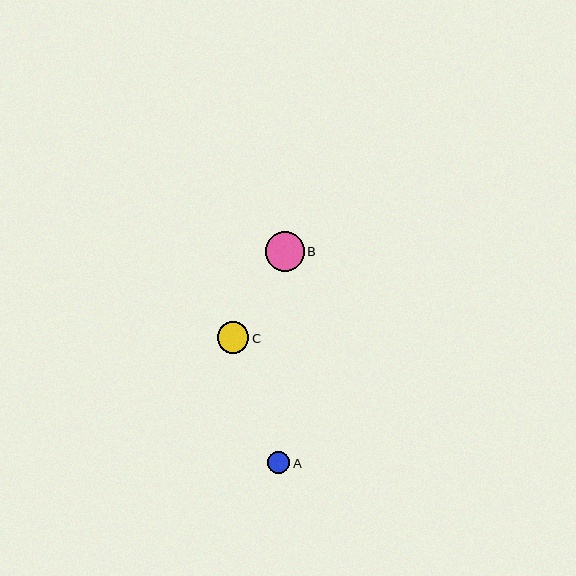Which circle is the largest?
Circle B is the largest with a size of approximately 39 pixels.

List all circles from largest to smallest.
From largest to smallest: B, C, A.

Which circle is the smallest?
Circle A is the smallest with a size of approximately 23 pixels.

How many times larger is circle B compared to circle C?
Circle B is approximately 1.3 times the size of circle C.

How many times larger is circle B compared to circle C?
Circle B is approximately 1.3 times the size of circle C.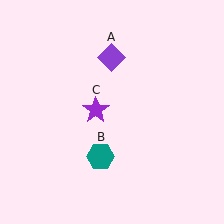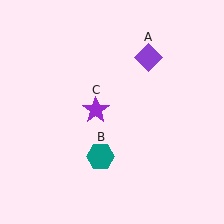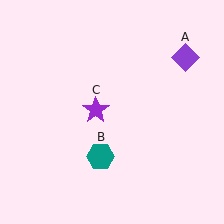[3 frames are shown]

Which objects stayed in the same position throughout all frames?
Teal hexagon (object B) and purple star (object C) remained stationary.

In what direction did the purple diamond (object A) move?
The purple diamond (object A) moved right.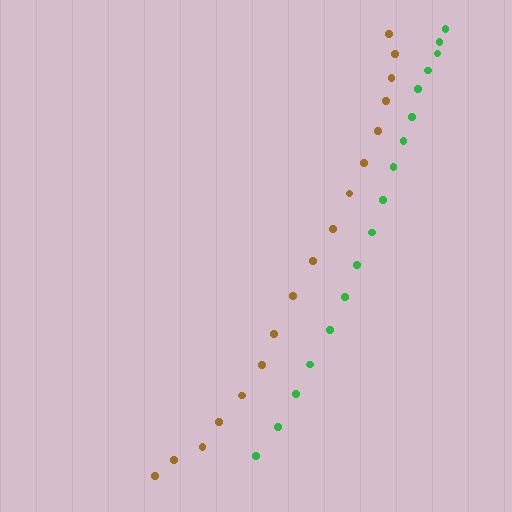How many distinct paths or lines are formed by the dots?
There are 2 distinct paths.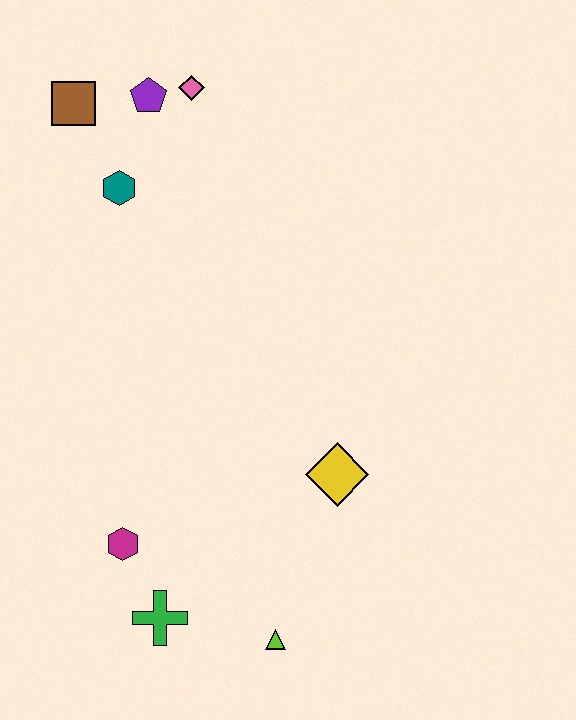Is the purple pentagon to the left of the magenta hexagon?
No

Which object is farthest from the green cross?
The pink diamond is farthest from the green cross.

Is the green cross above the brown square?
No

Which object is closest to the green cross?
The magenta hexagon is closest to the green cross.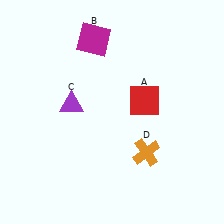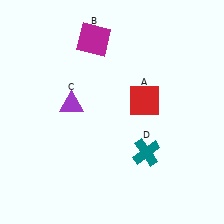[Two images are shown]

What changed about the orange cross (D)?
In Image 1, D is orange. In Image 2, it changed to teal.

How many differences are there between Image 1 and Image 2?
There is 1 difference between the two images.